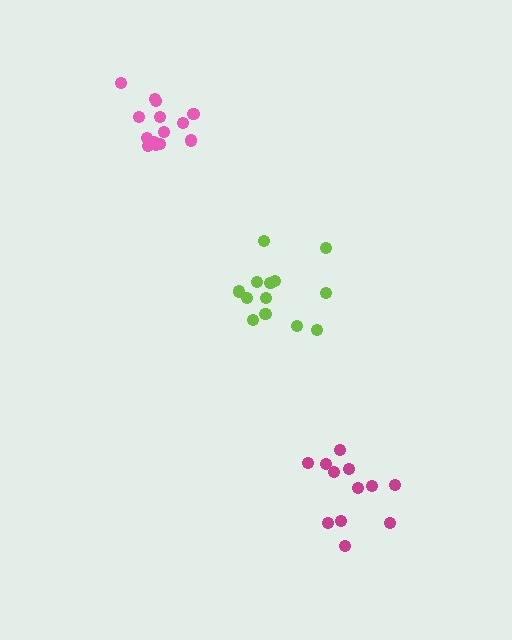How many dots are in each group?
Group 1: 13 dots, Group 2: 14 dots, Group 3: 12 dots (39 total).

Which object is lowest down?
The magenta cluster is bottommost.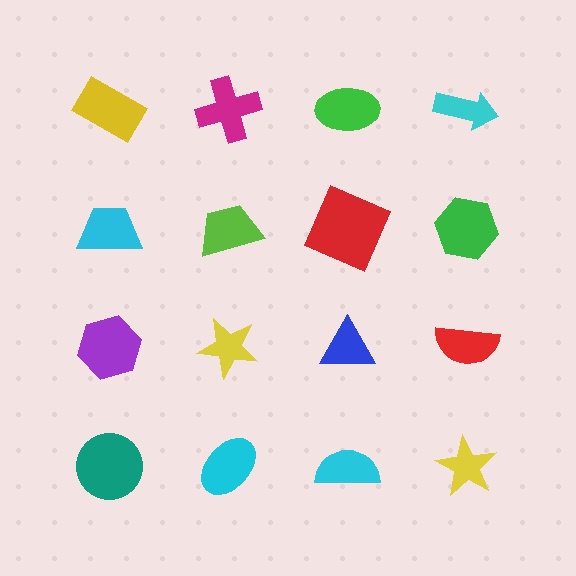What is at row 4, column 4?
A yellow star.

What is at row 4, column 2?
A cyan ellipse.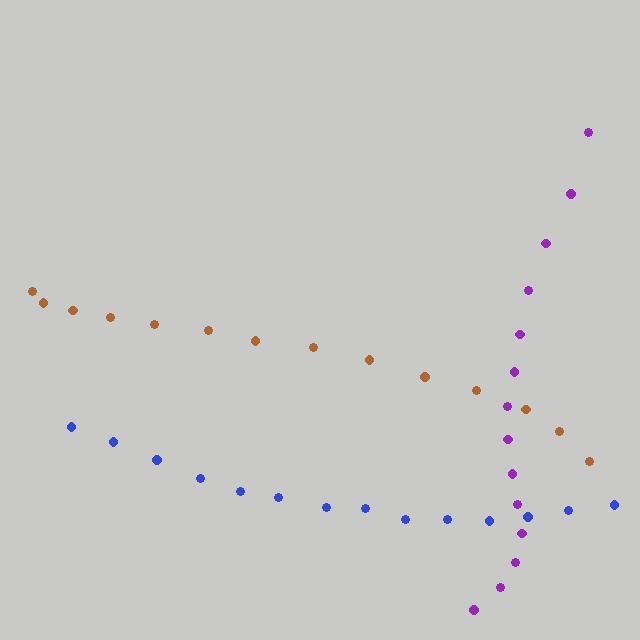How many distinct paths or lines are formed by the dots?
There are 3 distinct paths.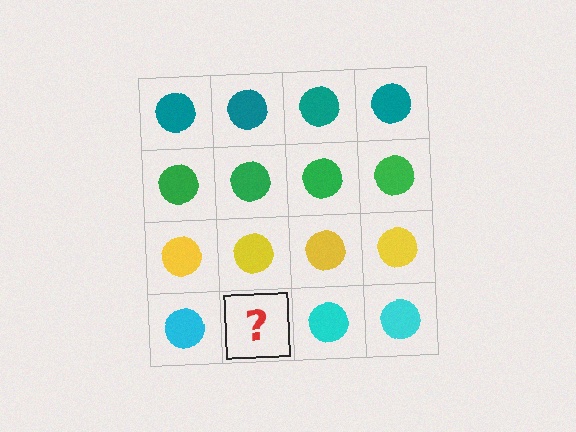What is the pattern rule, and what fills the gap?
The rule is that each row has a consistent color. The gap should be filled with a cyan circle.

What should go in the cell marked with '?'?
The missing cell should contain a cyan circle.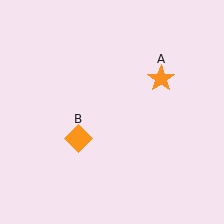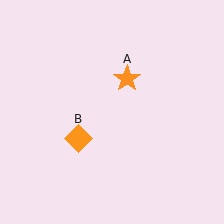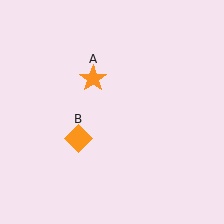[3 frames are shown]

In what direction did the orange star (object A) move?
The orange star (object A) moved left.